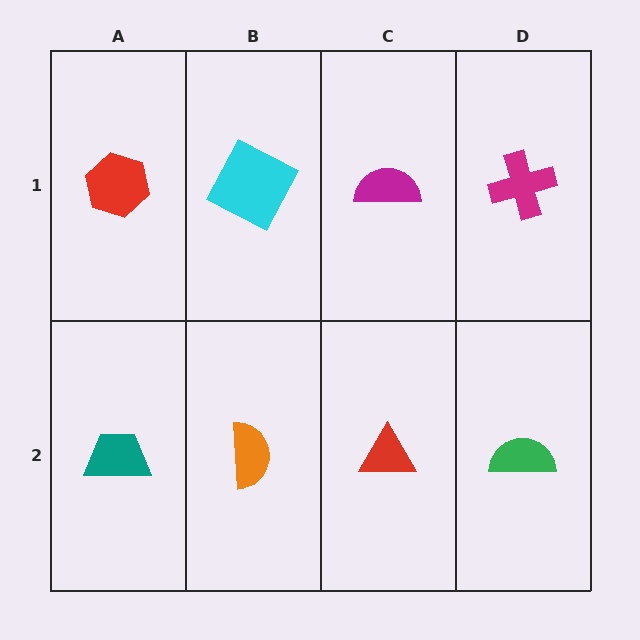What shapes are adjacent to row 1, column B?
An orange semicircle (row 2, column B), a red hexagon (row 1, column A), a magenta semicircle (row 1, column C).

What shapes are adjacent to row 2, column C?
A magenta semicircle (row 1, column C), an orange semicircle (row 2, column B), a green semicircle (row 2, column D).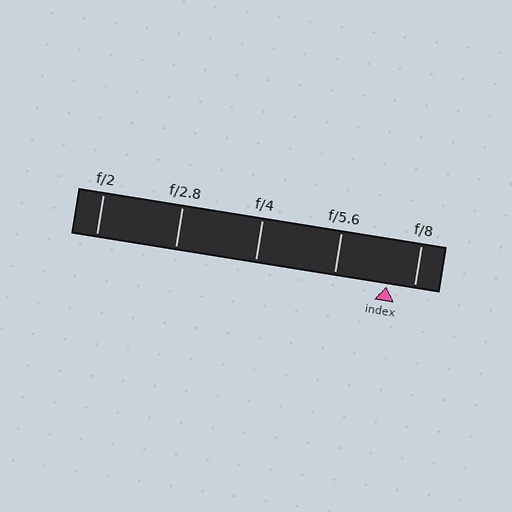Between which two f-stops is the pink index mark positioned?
The index mark is between f/5.6 and f/8.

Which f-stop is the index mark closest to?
The index mark is closest to f/8.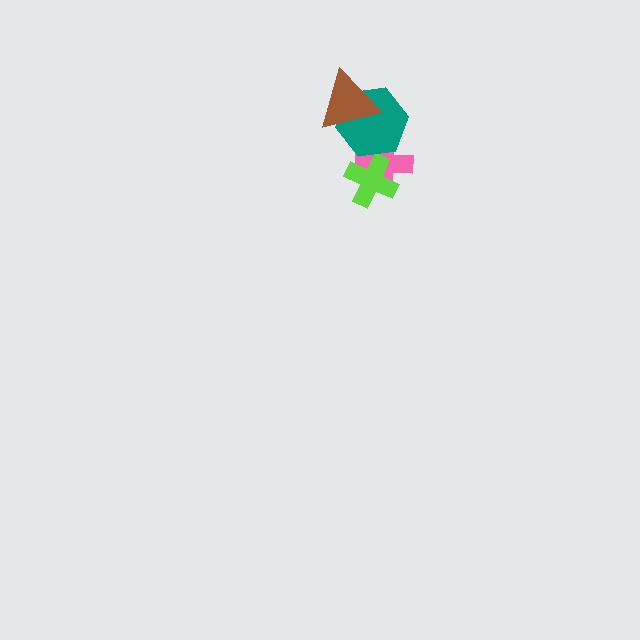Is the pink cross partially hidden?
Yes, it is partially covered by another shape.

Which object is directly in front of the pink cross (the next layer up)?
The lime cross is directly in front of the pink cross.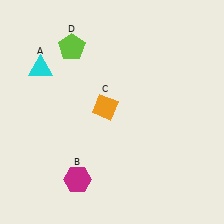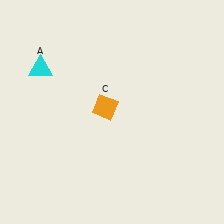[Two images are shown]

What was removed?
The lime pentagon (D), the magenta hexagon (B) were removed in Image 2.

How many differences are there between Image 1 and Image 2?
There are 2 differences between the two images.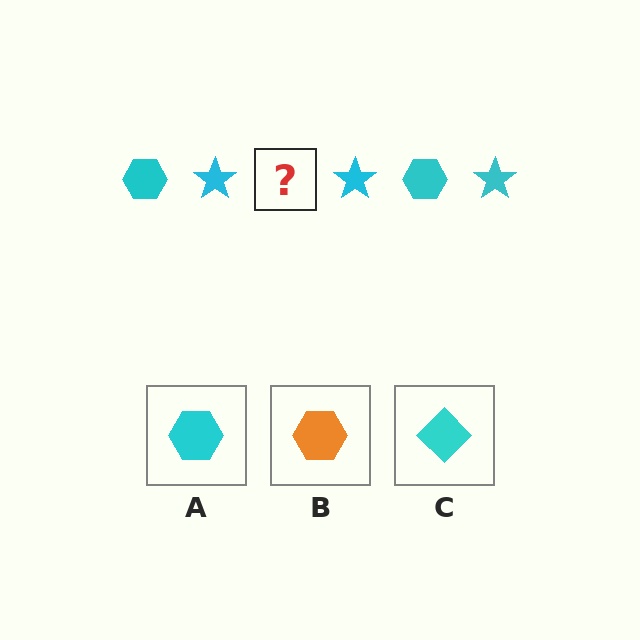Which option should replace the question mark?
Option A.